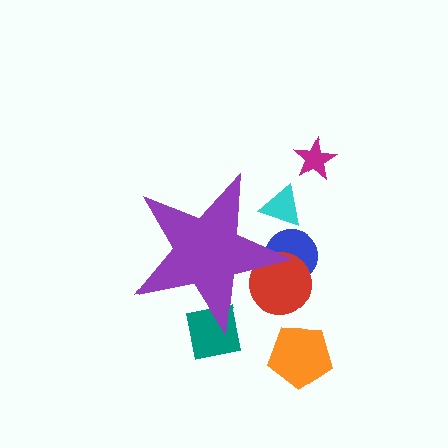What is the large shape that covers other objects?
A purple star.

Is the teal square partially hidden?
Yes, the teal square is partially hidden behind the purple star.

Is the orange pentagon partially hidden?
No, the orange pentagon is fully visible.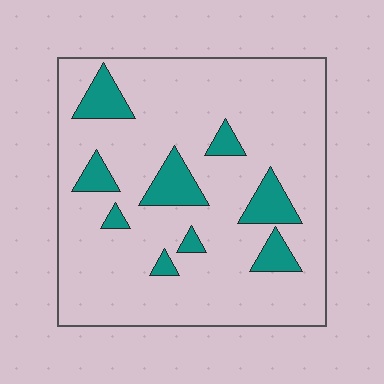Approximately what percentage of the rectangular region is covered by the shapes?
Approximately 15%.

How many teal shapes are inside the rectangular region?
9.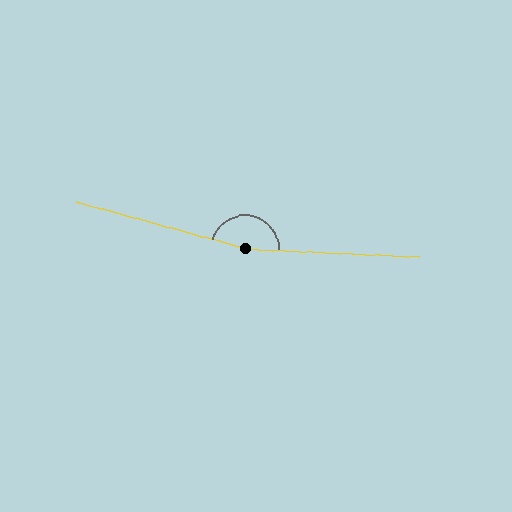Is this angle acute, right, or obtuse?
It is obtuse.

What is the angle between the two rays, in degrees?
Approximately 168 degrees.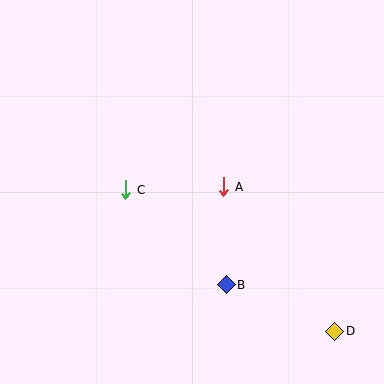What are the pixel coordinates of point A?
Point A is at (224, 187).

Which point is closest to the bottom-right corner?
Point D is closest to the bottom-right corner.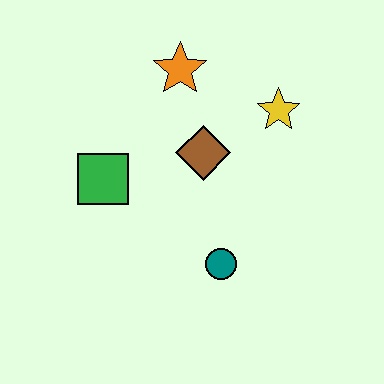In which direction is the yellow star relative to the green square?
The yellow star is to the right of the green square.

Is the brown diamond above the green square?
Yes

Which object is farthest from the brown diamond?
The teal circle is farthest from the brown diamond.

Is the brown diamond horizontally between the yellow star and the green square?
Yes